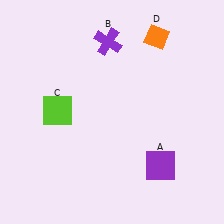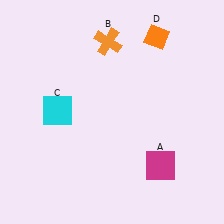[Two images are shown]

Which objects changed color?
A changed from purple to magenta. B changed from purple to orange. C changed from lime to cyan.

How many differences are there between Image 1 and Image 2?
There are 3 differences between the two images.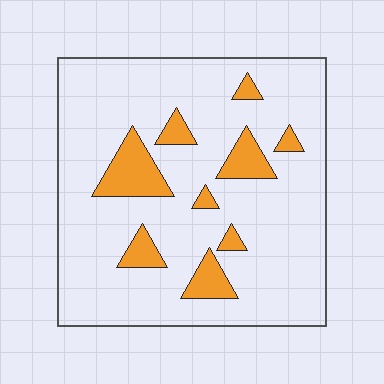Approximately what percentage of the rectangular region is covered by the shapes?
Approximately 15%.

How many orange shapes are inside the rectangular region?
9.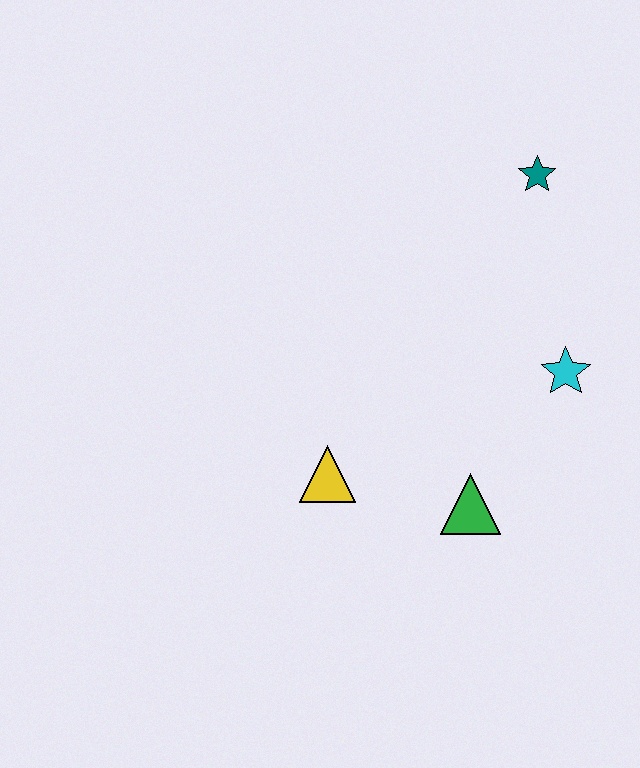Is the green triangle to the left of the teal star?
Yes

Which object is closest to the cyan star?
The green triangle is closest to the cyan star.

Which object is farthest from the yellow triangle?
The teal star is farthest from the yellow triangle.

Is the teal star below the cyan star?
No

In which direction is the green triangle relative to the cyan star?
The green triangle is below the cyan star.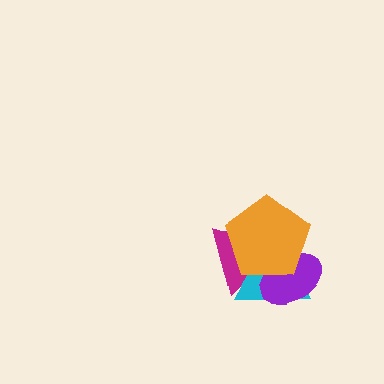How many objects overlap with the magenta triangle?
3 objects overlap with the magenta triangle.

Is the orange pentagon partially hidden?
No, no other shape covers it.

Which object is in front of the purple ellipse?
The orange pentagon is in front of the purple ellipse.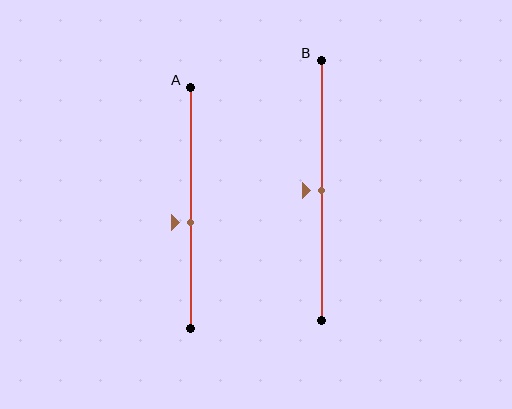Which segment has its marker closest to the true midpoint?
Segment B has its marker closest to the true midpoint.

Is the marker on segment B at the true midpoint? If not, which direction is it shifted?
Yes, the marker on segment B is at the true midpoint.